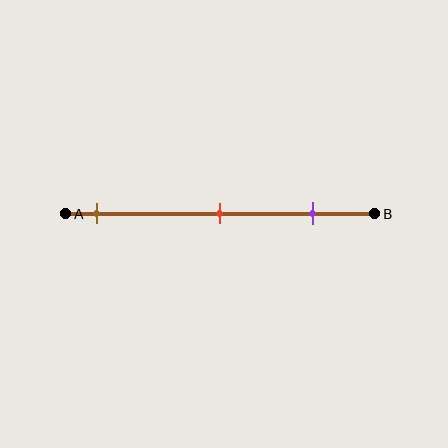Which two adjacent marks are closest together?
The red and purple marks are the closest adjacent pair.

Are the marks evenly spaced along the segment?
Yes, the marks are approximately evenly spaced.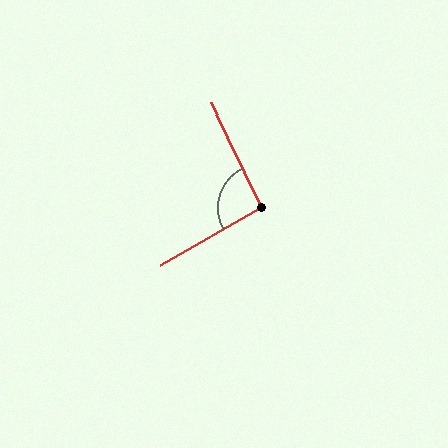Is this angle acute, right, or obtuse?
It is approximately a right angle.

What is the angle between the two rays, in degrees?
Approximately 94 degrees.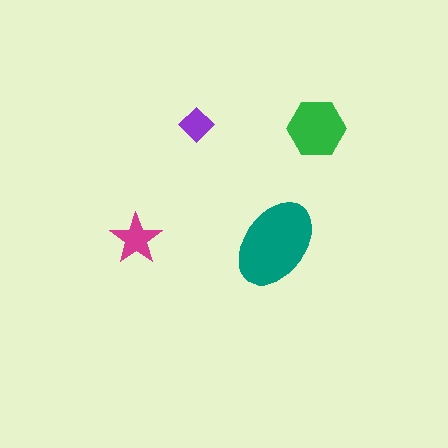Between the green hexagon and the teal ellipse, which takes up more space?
The teal ellipse.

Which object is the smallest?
The purple diamond.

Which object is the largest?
The teal ellipse.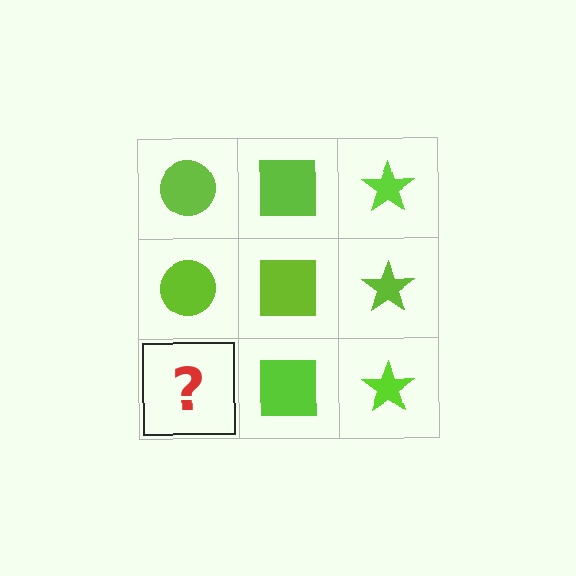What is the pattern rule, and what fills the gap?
The rule is that each column has a consistent shape. The gap should be filled with a lime circle.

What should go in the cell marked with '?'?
The missing cell should contain a lime circle.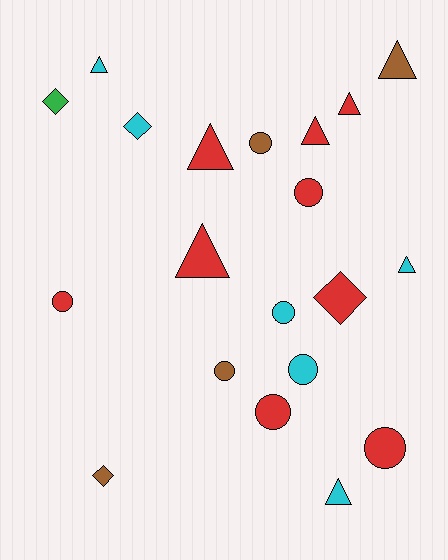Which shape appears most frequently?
Triangle, with 8 objects.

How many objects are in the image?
There are 20 objects.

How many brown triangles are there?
There is 1 brown triangle.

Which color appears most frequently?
Red, with 9 objects.